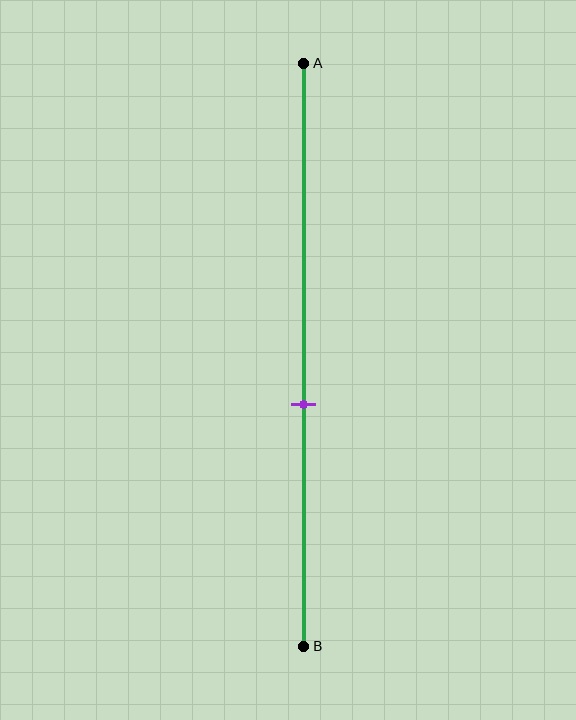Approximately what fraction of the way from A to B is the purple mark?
The purple mark is approximately 60% of the way from A to B.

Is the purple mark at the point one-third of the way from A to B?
No, the mark is at about 60% from A, not at the 33% one-third point.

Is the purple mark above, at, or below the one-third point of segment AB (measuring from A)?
The purple mark is below the one-third point of segment AB.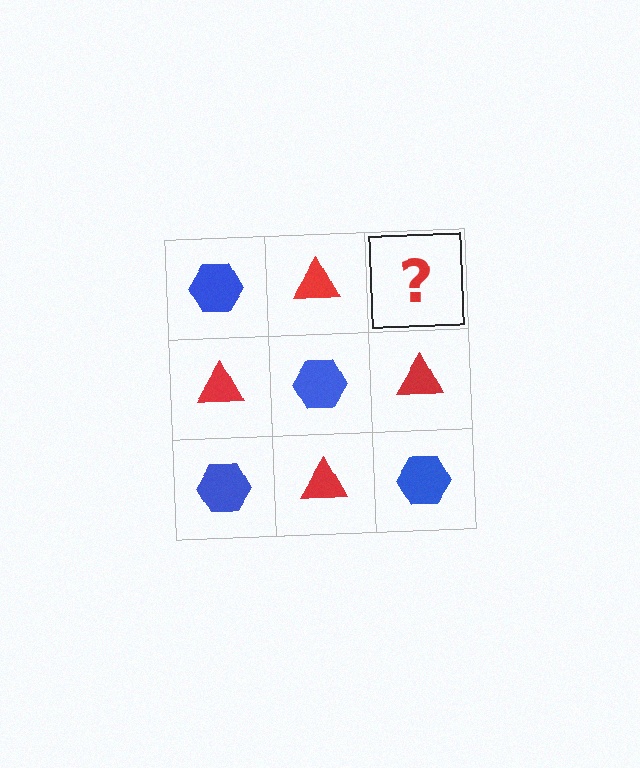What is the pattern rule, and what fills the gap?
The rule is that it alternates blue hexagon and red triangle in a checkerboard pattern. The gap should be filled with a blue hexagon.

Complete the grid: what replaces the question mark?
The question mark should be replaced with a blue hexagon.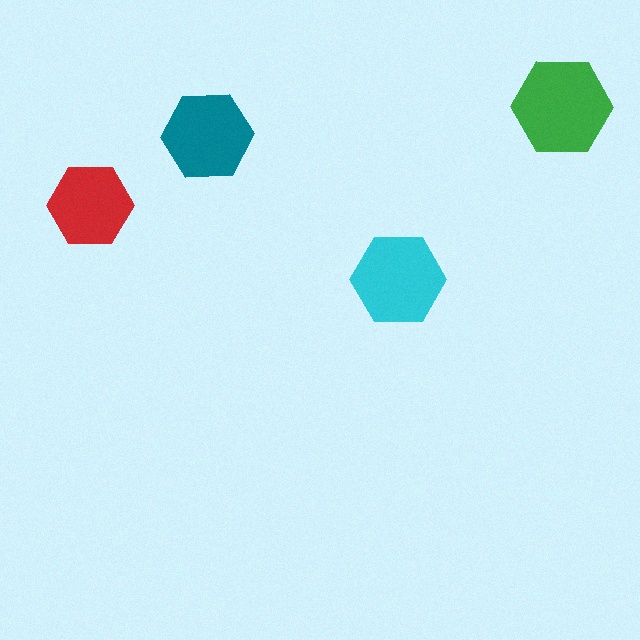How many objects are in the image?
There are 4 objects in the image.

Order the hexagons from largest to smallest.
the green one, the cyan one, the teal one, the red one.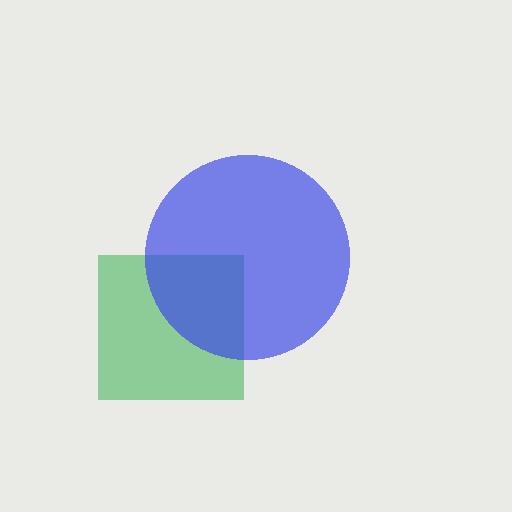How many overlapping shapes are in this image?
There are 2 overlapping shapes in the image.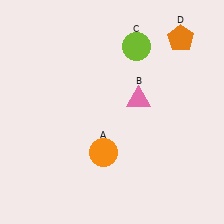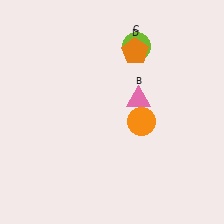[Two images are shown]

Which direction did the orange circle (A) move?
The orange circle (A) moved right.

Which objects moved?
The objects that moved are: the orange circle (A), the orange pentagon (D).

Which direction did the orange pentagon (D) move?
The orange pentagon (D) moved left.